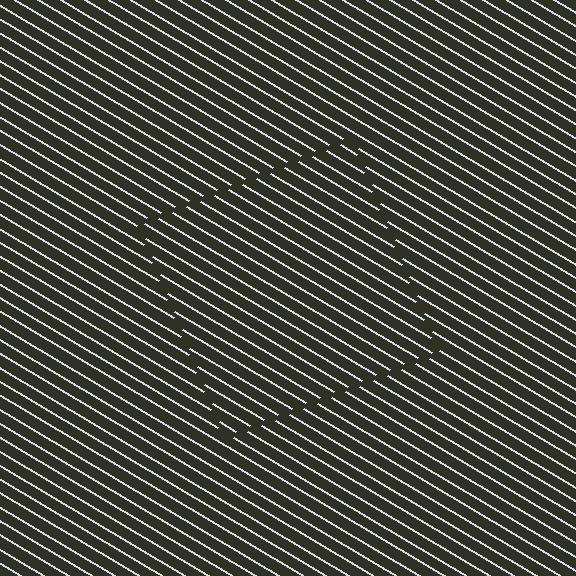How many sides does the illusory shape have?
4 sides — the line-ends trace a square.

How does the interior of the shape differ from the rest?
The interior of the shape contains the same grating, shifted by half a period — the contour is defined by the phase discontinuity where line-ends from the inner and outer gratings abut.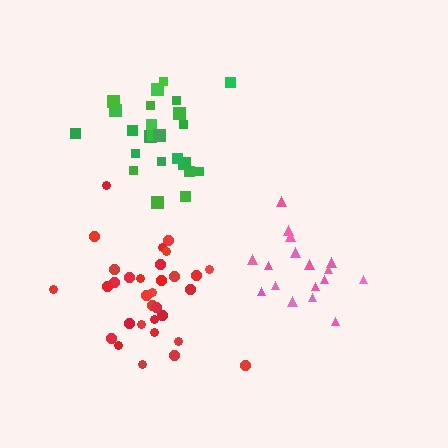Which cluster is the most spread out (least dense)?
Red.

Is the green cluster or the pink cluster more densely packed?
Green.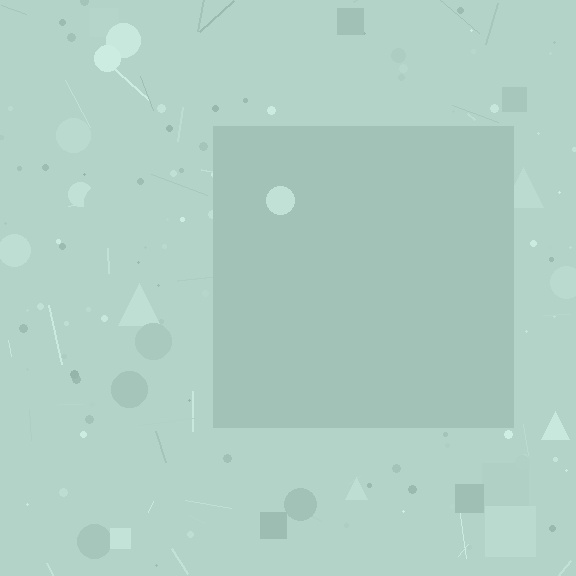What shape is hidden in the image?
A square is hidden in the image.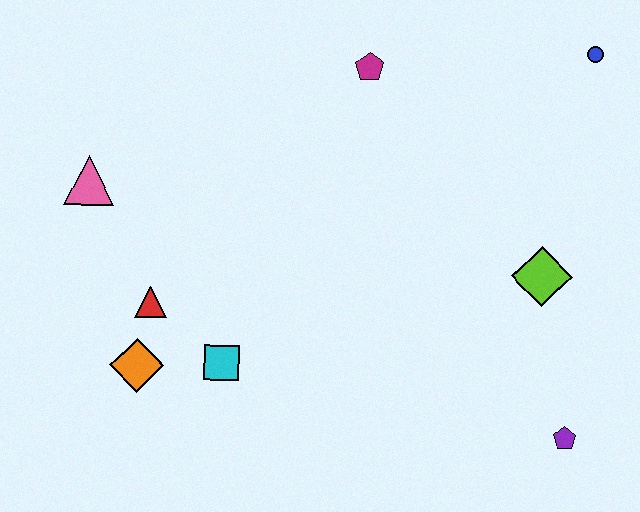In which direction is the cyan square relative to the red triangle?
The cyan square is to the right of the red triangle.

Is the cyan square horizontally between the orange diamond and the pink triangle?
No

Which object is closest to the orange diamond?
The red triangle is closest to the orange diamond.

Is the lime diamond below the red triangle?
No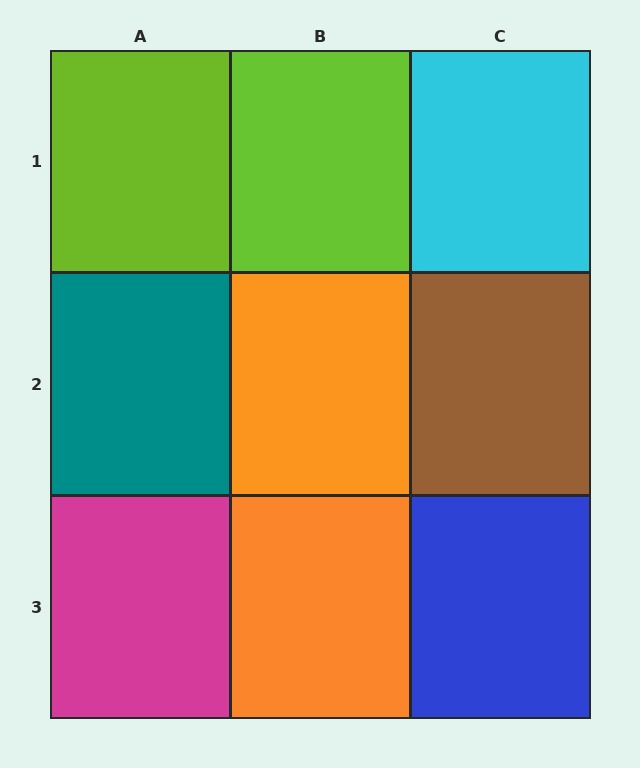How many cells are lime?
2 cells are lime.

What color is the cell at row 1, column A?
Lime.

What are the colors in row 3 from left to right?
Magenta, orange, blue.